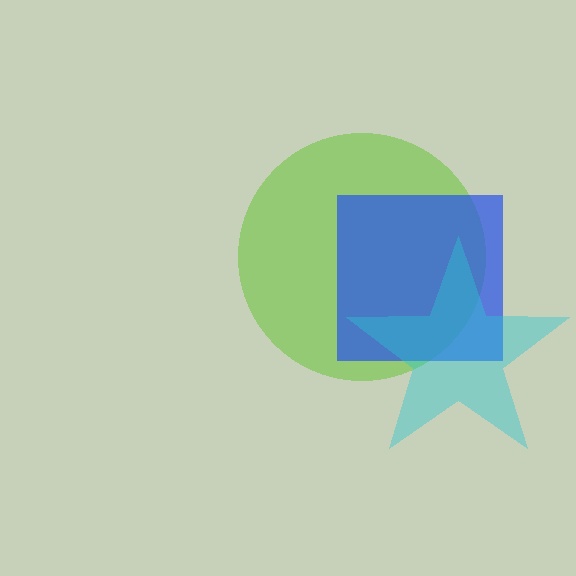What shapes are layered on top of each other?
The layered shapes are: a lime circle, a blue square, a cyan star.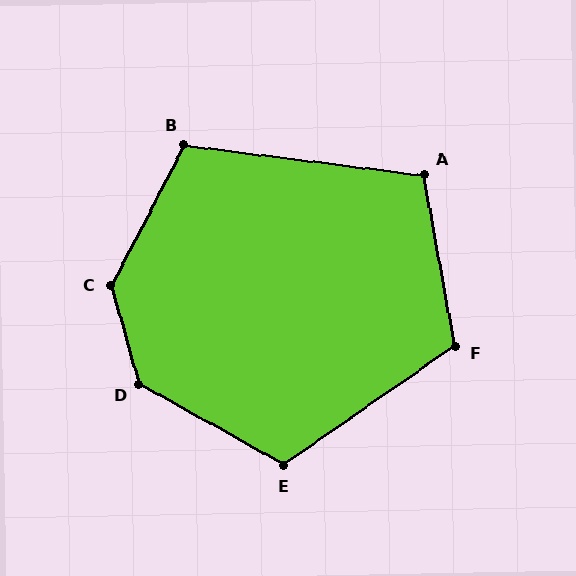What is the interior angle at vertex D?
Approximately 135 degrees (obtuse).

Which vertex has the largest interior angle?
C, at approximately 137 degrees.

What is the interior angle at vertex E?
Approximately 116 degrees (obtuse).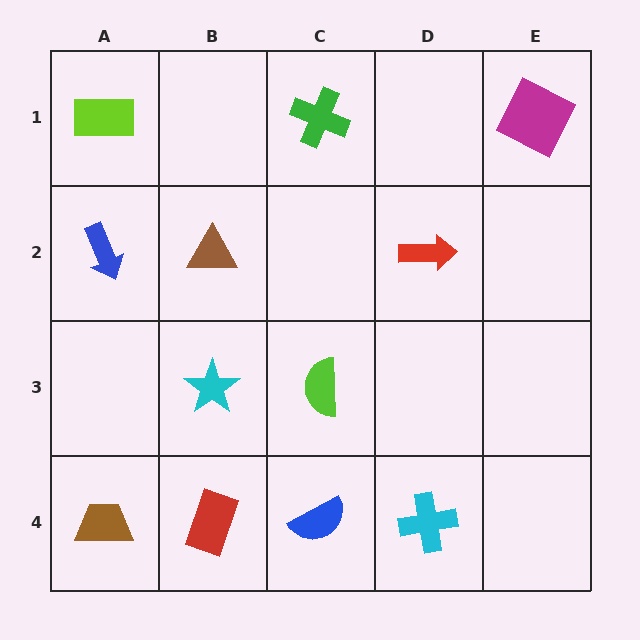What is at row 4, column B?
A red rectangle.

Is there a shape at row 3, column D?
No, that cell is empty.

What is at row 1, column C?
A green cross.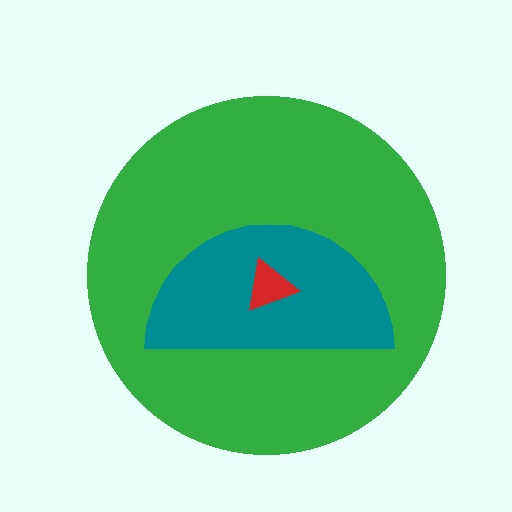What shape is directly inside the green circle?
The teal semicircle.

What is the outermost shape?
The green circle.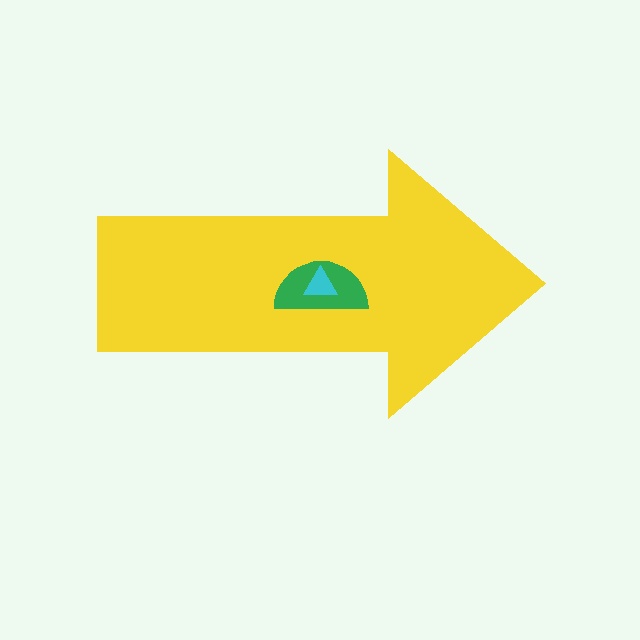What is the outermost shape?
The yellow arrow.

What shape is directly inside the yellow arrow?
The green semicircle.